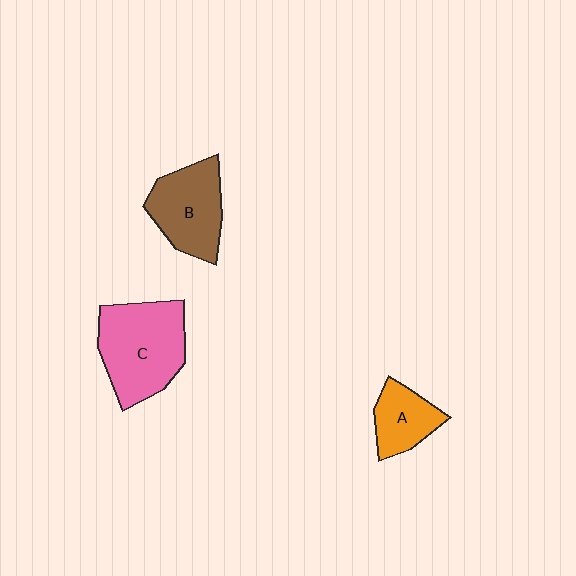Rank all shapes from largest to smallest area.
From largest to smallest: C (pink), B (brown), A (orange).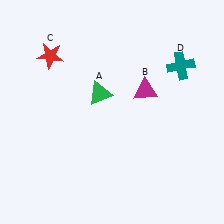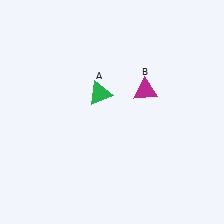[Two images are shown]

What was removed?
The red star (C), the teal cross (D) were removed in Image 2.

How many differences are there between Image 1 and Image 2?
There are 2 differences between the two images.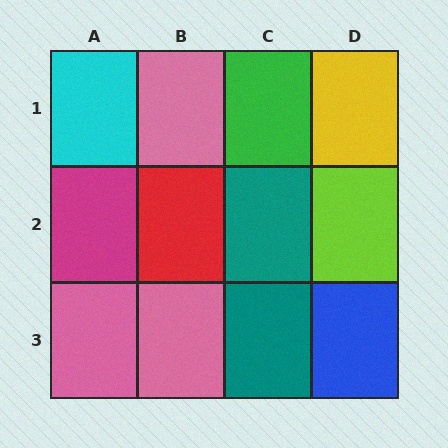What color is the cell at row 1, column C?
Green.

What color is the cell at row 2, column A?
Magenta.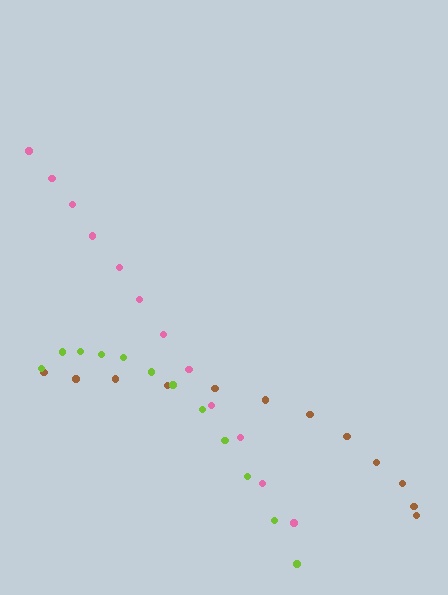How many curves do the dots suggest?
There are 3 distinct paths.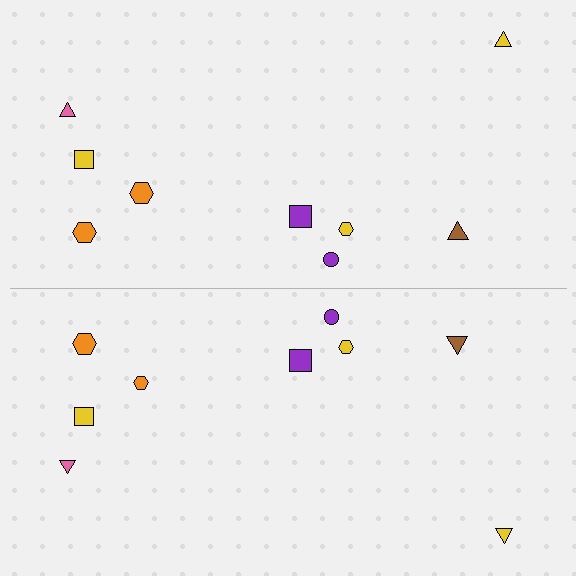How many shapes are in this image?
There are 18 shapes in this image.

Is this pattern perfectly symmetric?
No, the pattern is not perfectly symmetric. The orange hexagon on the bottom side has a different size than its mirror counterpart.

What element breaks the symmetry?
The orange hexagon on the bottom side has a different size than its mirror counterpart.